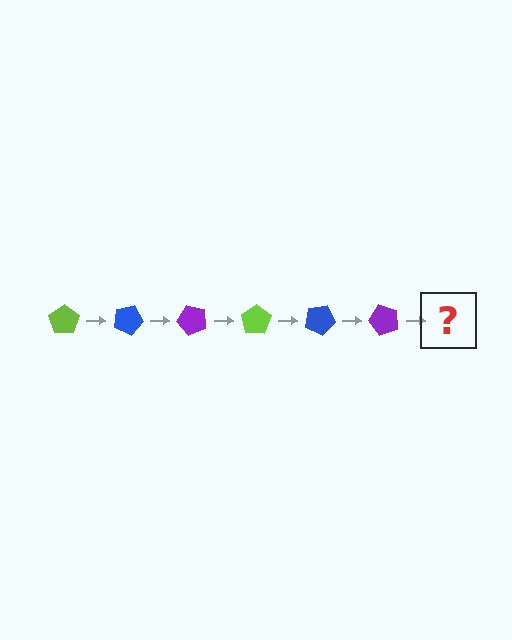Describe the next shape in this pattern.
It should be a lime pentagon, rotated 150 degrees from the start.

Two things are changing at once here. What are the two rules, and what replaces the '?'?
The two rules are that it rotates 25 degrees each step and the color cycles through lime, blue, and purple. The '?' should be a lime pentagon, rotated 150 degrees from the start.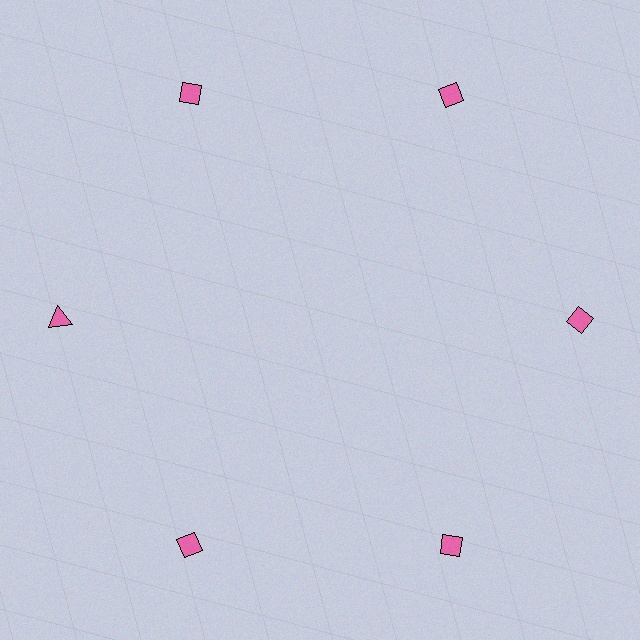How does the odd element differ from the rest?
It has a different shape: triangle instead of diamond.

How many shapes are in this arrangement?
There are 6 shapes arranged in a ring pattern.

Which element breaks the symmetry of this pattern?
The pink triangle at roughly the 9 o'clock position breaks the symmetry. All other shapes are pink diamonds.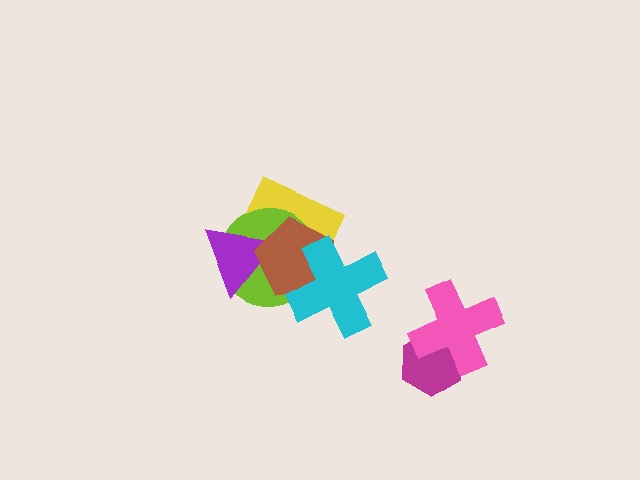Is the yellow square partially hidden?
Yes, it is partially covered by another shape.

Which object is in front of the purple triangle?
The brown pentagon is in front of the purple triangle.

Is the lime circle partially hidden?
Yes, it is partially covered by another shape.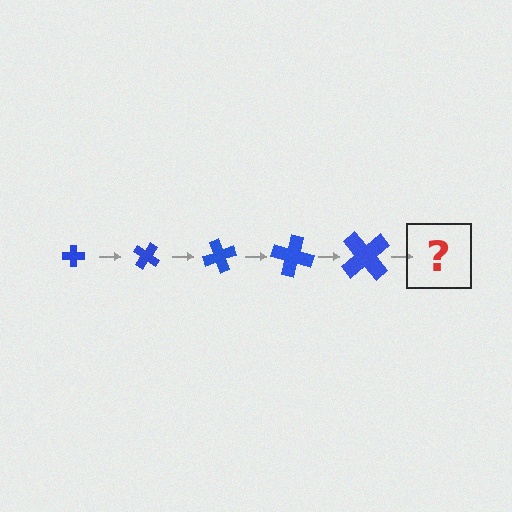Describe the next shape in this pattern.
It should be a cross, larger than the previous one and rotated 175 degrees from the start.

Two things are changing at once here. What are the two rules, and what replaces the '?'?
The two rules are that the cross grows larger each step and it rotates 35 degrees each step. The '?' should be a cross, larger than the previous one and rotated 175 degrees from the start.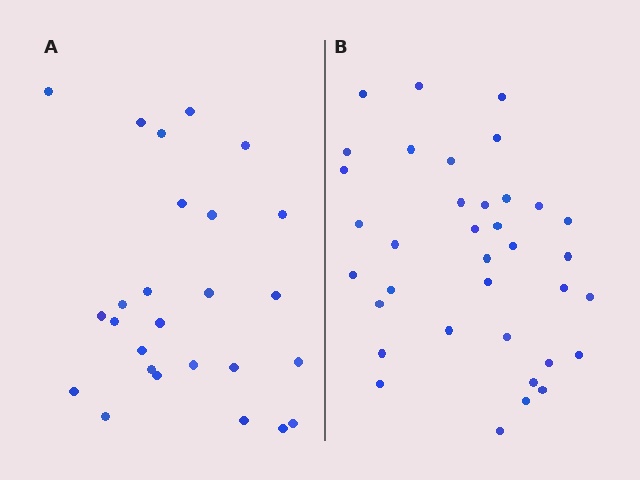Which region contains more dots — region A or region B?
Region B (the right region) has more dots.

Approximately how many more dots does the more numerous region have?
Region B has roughly 10 or so more dots than region A.